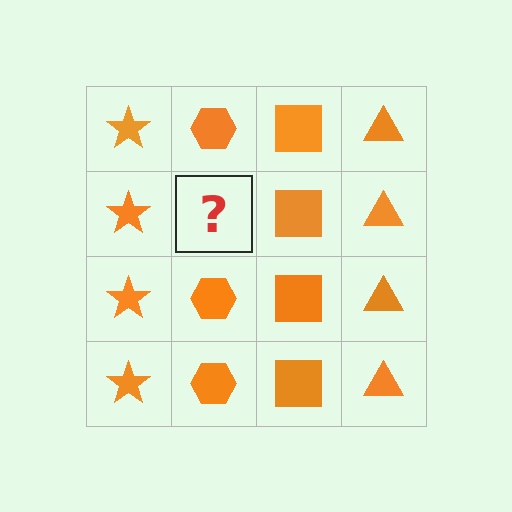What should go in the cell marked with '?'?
The missing cell should contain an orange hexagon.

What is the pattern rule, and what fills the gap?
The rule is that each column has a consistent shape. The gap should be filled with an orange hexagon.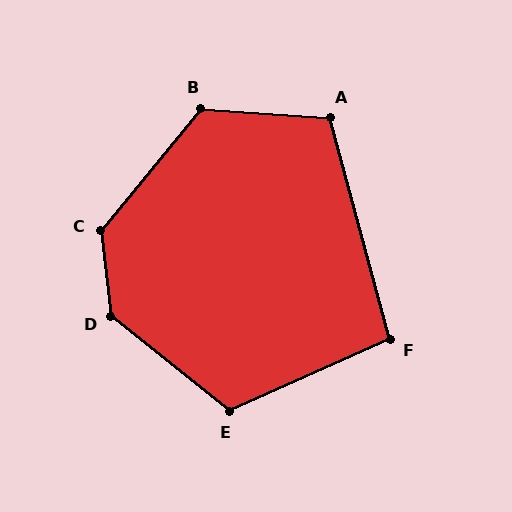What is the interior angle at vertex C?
Approximately 134 degrees (obtuse).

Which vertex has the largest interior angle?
D, at approximately 135 degrees.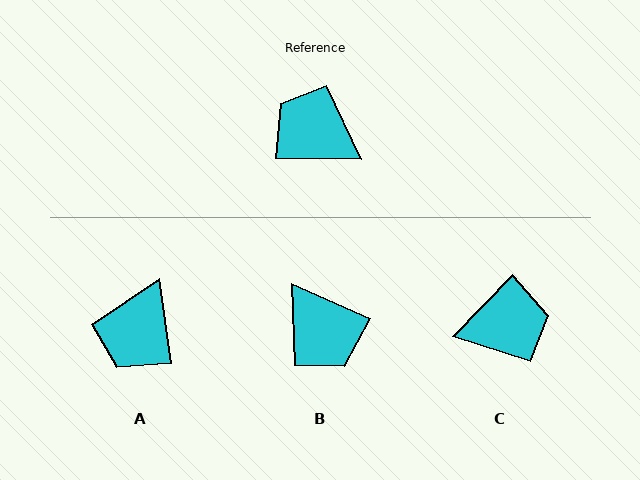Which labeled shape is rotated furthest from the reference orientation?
B, about 157 degrees away.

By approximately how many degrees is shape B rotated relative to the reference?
Approximately 157 degrees counter-clockwise.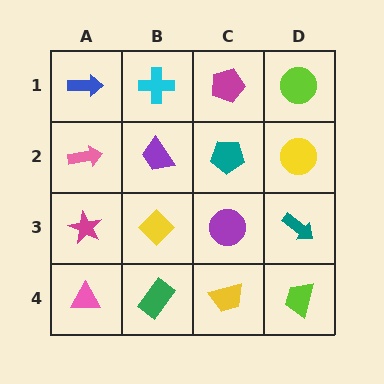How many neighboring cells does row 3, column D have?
3.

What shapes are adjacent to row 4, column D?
A teal arrow (row 3, column D), a yellow trapezoid (row 4, column C).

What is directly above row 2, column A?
A blue arrow.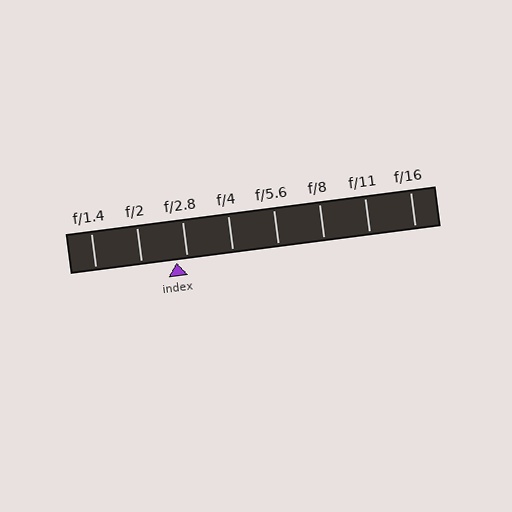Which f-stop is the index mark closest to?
The index mark is closest to f/2.8.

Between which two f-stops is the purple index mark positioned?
The index mark is between f/2 and f/2.8.